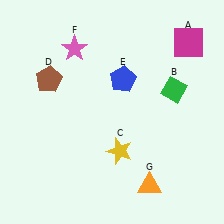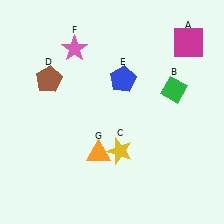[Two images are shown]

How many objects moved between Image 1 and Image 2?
1 object moved between the two images.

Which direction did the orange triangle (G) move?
The orange triangle (G) moved left.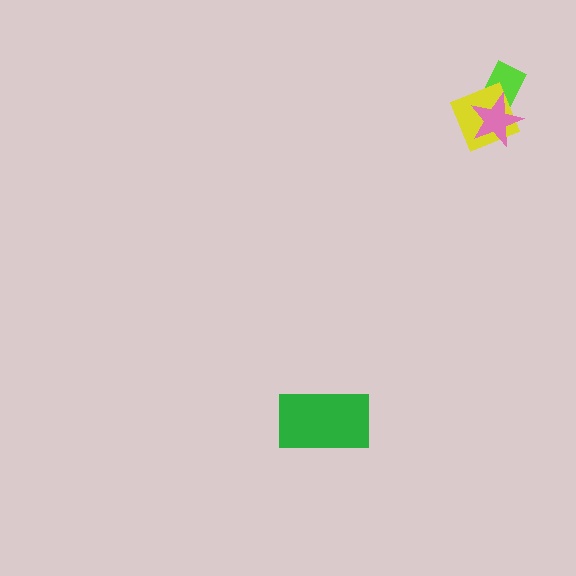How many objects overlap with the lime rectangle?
2 objects overlap with the lime rectangle.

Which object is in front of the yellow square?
The pink star is in front of the yellow square.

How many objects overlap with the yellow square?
2 objects overlap with the yellow square.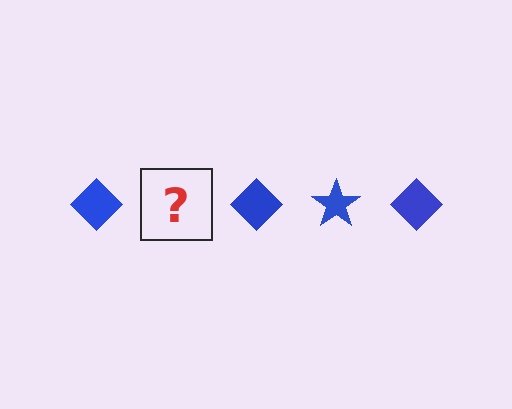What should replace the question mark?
The question mark should be replaced with a blue star.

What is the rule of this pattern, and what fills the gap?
The rule is that the pattern cycles through diamond, star shapes in blue. The gap should be filled with a blue star.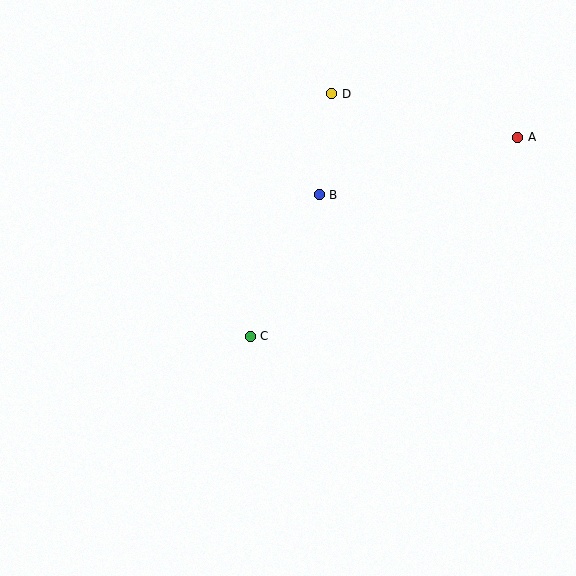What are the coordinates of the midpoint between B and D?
The midpoint between B and D is at (326, 144).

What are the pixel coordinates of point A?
Point A is at (518, 137).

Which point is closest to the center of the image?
Point C at (250, 336) is closest to the center.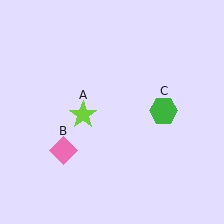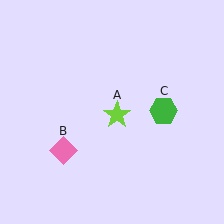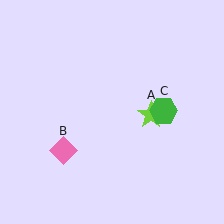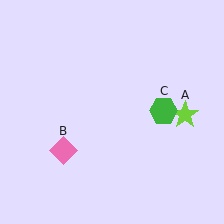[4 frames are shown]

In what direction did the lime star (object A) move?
The lime star (object A) moved right.